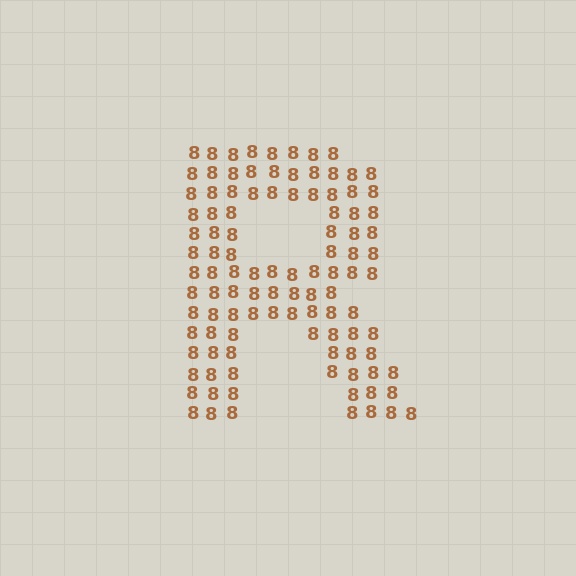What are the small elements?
The small elements are digit 8's.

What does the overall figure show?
The overall figure shows the letter R.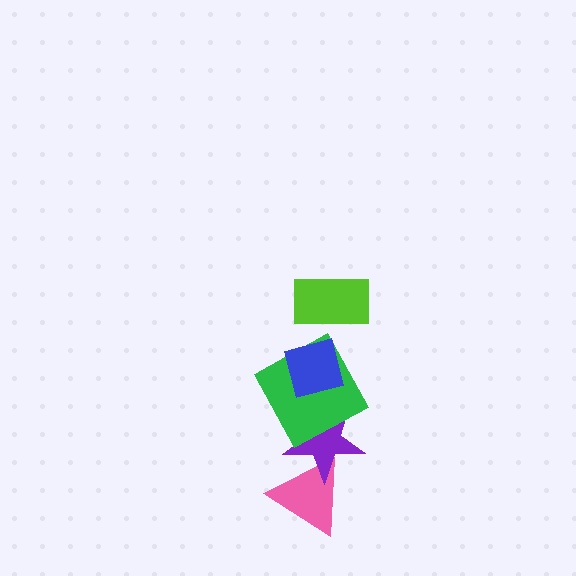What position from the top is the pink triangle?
The pink triangle is 5th from the top.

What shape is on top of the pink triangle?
The purple star is on top of the pink triangle.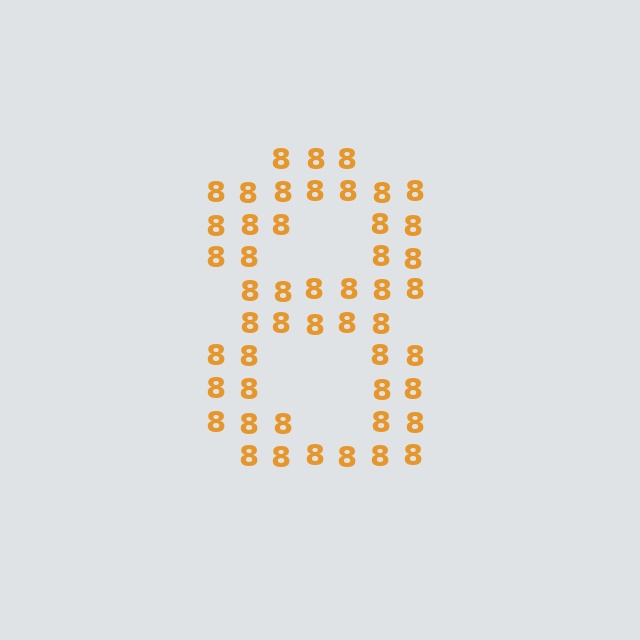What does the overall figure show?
The overall figure shows the digit 8.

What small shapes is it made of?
It is made of small digit 8's.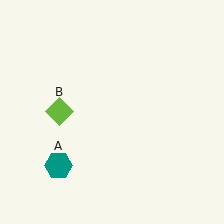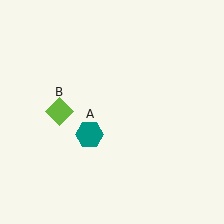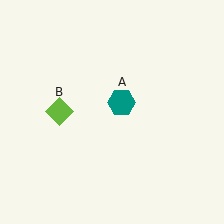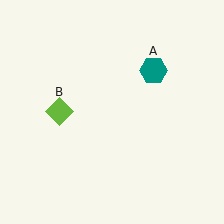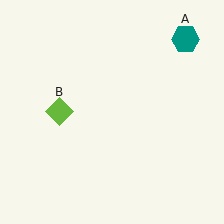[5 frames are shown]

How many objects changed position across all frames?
1 object changed position: teal hexagon (object A).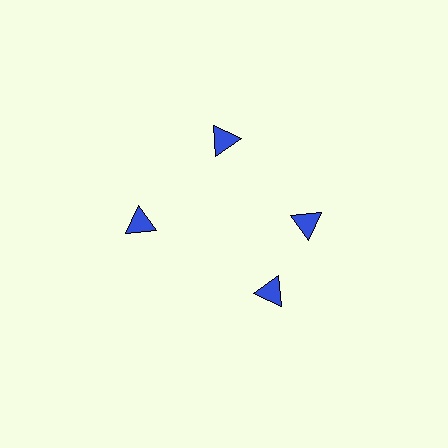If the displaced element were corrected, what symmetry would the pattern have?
It would have 4-fold rotational symmetry — the pattern would map onto itself every 90 degrees.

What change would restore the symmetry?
The symmetry would be restored by rotating it back into even spacing with its neighbors so that all 4 triangles sit at equal angles and equal distance from the center.